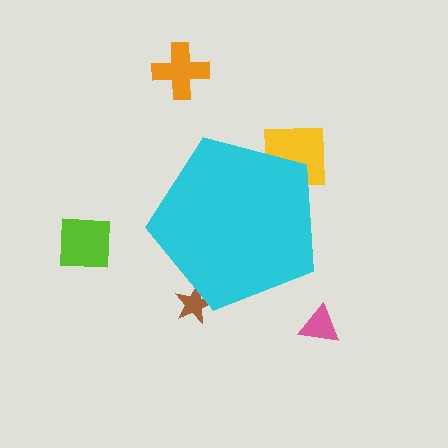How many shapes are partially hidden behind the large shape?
2 shapes are partially hidden.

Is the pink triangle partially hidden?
No, the pink triangle is fully visible.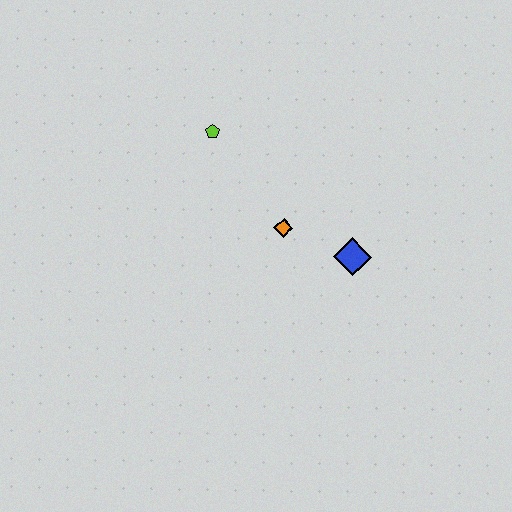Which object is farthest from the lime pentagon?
The blue diamond is farthest from the lime pentagon.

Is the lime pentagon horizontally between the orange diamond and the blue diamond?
No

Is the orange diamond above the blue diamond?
Yes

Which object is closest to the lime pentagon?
The orange diamond is closest to the lime pentagon.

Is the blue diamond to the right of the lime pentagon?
Yes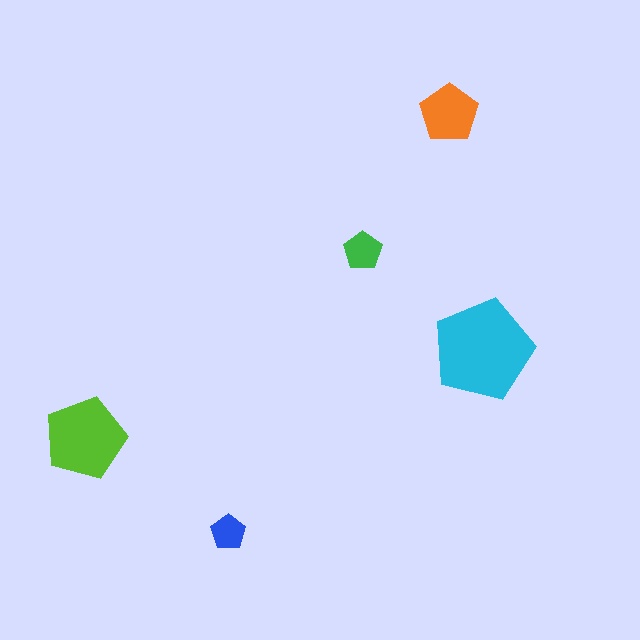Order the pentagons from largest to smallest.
the cyan one, the lime one, the orange one, the green one, the blue one.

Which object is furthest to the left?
The lime pentagon is leftmost.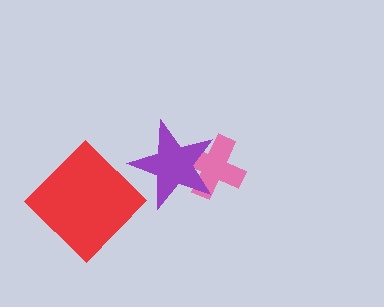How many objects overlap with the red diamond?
0 objects overlap with the red diamond.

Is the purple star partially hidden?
No, no other shape covers it.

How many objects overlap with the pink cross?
1 object overlaps with the pink cross.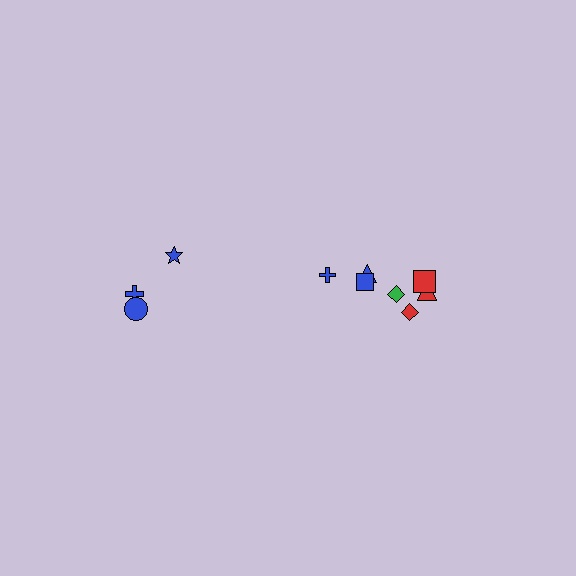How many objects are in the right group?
There are 8 objects.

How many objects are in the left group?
There are 3 objects.